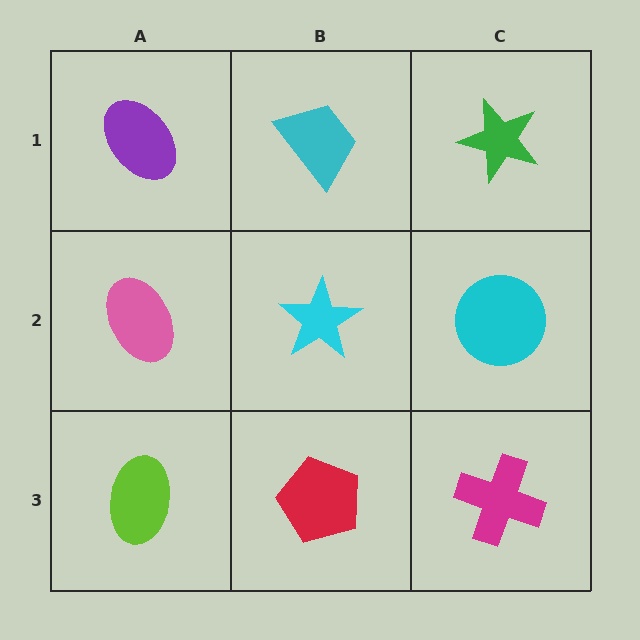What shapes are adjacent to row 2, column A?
A purple ellipse (row 1, column A), a lime ellipse (row 3, column A), a cyan star (row 2, column B).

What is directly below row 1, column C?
A cyan circle.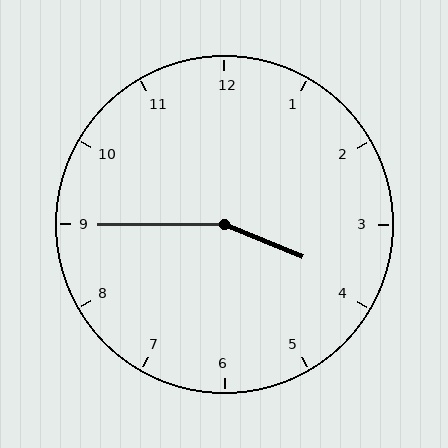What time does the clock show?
3:45.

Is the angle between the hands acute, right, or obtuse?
It is obtuse.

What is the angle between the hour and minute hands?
Approximately 158 degrees.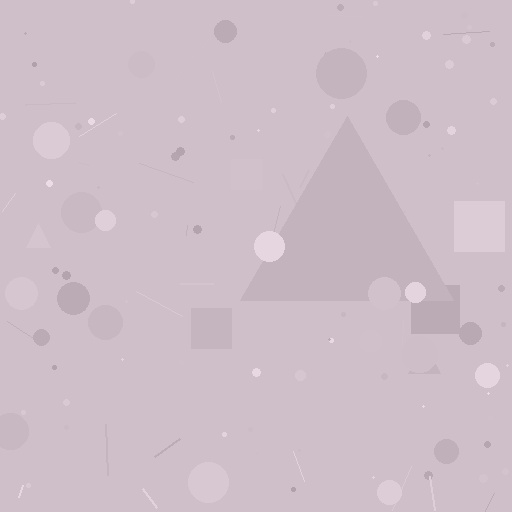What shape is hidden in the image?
A triangle is hidden in the image.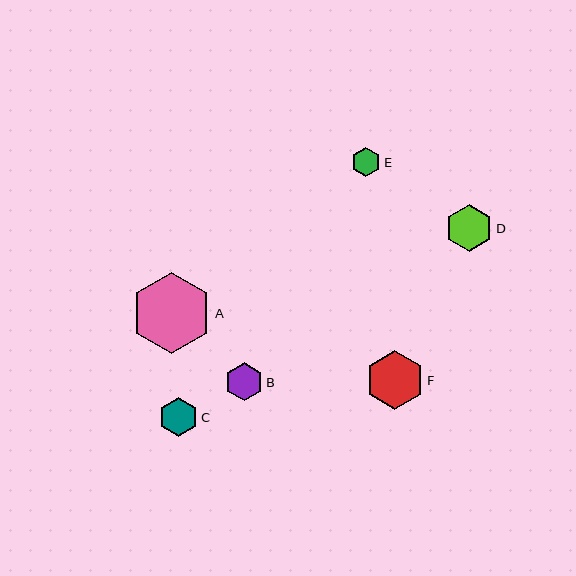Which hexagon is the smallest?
Hexagon E is the smallest with a size of approximately 29 pixels.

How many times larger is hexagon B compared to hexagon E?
Hexagon B is approximately 1.3 times the size of hexagon E.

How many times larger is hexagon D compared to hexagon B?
Hexagon D is approximately 1.2 times the size of hexagon B.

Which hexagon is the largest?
Hexagon A is the largest with a size of approximately 81 pixels.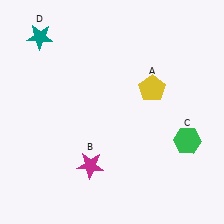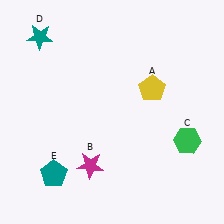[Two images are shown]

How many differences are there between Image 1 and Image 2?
There is 1 difference between the two images.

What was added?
A teal pentagon (E) was added in Image 2.